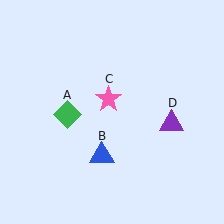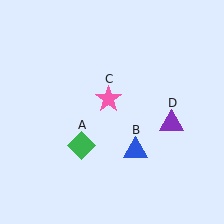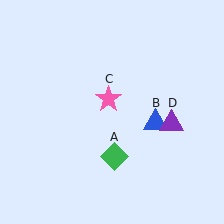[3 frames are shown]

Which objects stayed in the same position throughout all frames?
Pink star (object C) and purple triangle (object D) remained stationary.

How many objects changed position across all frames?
2 objects changed position: green diamond (object A), blue triangle (object B).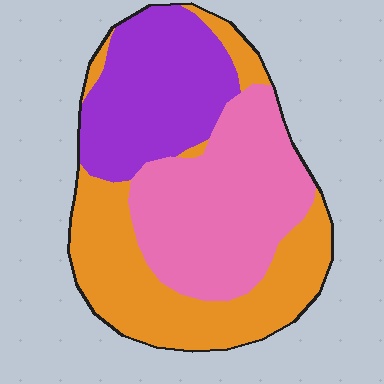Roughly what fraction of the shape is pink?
Pink covers about 35% of the shape.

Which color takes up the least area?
Purple, at roughly 30%.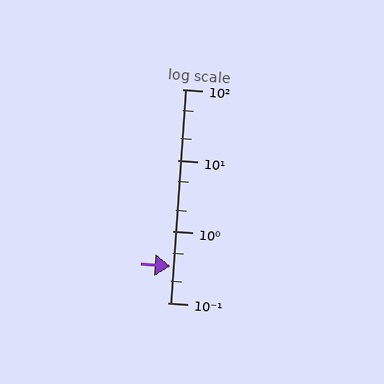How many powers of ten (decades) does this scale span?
The scale spans 3 decades, from 0.1 to 100.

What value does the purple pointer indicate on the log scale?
The pointer indicates approximately 0.32.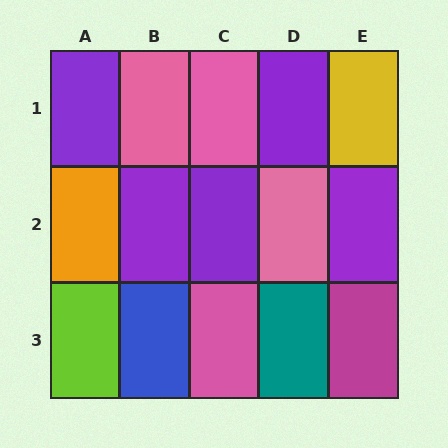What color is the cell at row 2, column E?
Purple.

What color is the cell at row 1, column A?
Purple.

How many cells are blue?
1 cell is blue.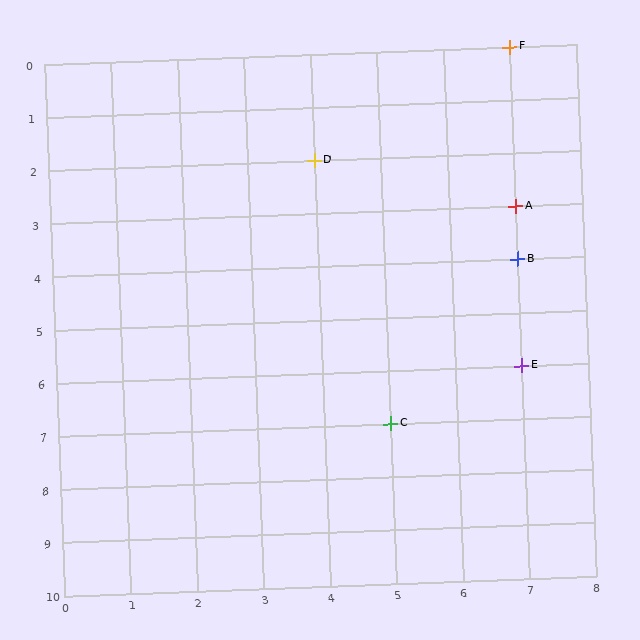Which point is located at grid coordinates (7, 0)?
Point F is at (7, 0).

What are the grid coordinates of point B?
Point B is at grid coordinates (7, 4).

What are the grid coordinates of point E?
Point E is at grid coordinates (7, 6).